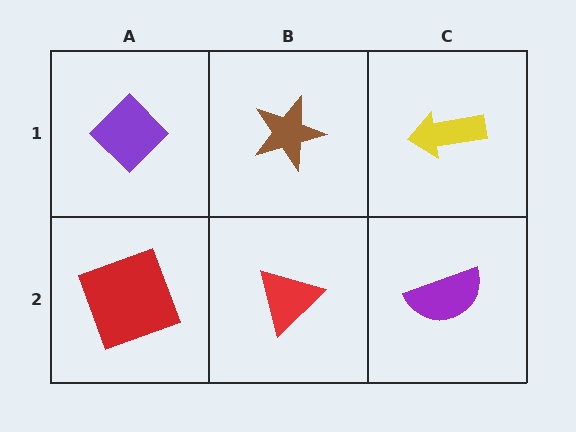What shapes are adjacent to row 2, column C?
A yellow arrow (row 1, column C), a red triangle (row 2, column B).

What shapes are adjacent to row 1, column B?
A red triangle (row 2, column B), a purple diamond (row 1, column A), a yellow arrow (row 1, column C).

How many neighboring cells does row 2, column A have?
2.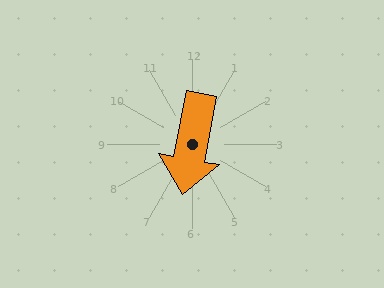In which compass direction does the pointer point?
South.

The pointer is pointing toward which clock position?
Roughly 6 o'clock.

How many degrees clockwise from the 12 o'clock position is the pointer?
Approximately 191 degrees.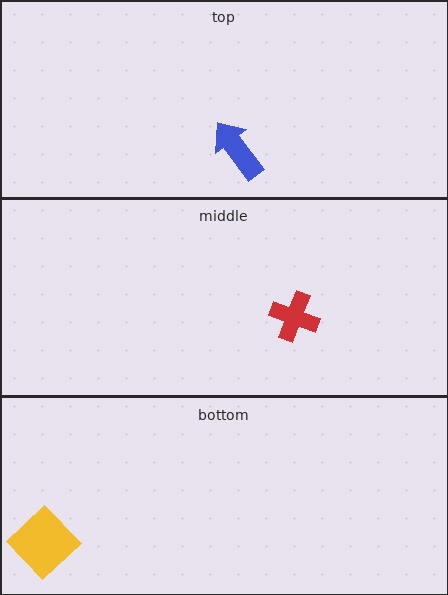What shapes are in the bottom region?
The yellow diamond.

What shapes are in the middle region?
The red cross.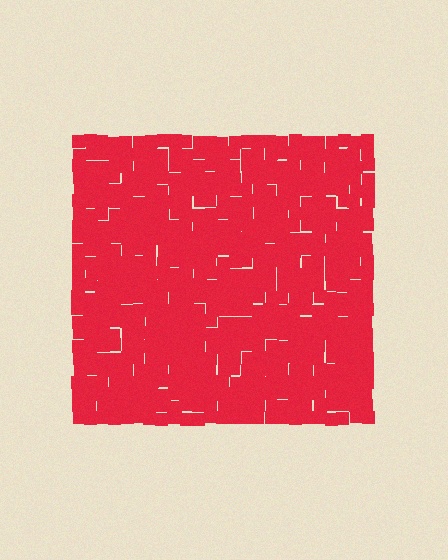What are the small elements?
The small elements are squares.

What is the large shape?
The large shape is a square.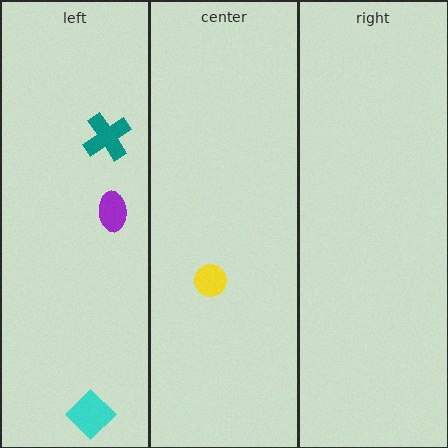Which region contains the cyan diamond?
The left region.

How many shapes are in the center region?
1.